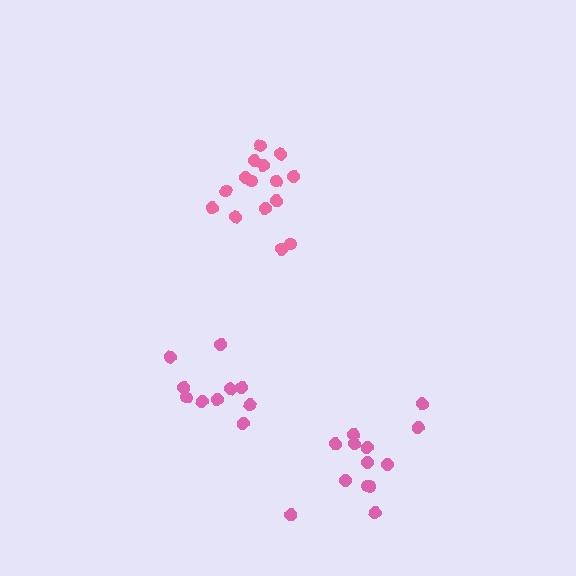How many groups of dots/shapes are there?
There are 3 groups.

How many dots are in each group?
Group 1: 10 dots, Group 2: 15 dots, Group 3: 13 dots (38 total).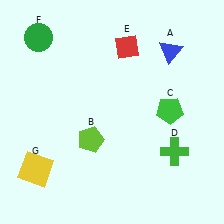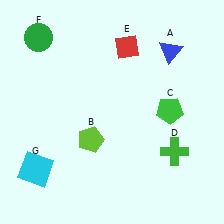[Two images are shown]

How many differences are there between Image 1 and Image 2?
There is 1 difference between the two images.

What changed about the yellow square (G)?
In Image 1, G is yellow. In Image 2, it changed to cyan.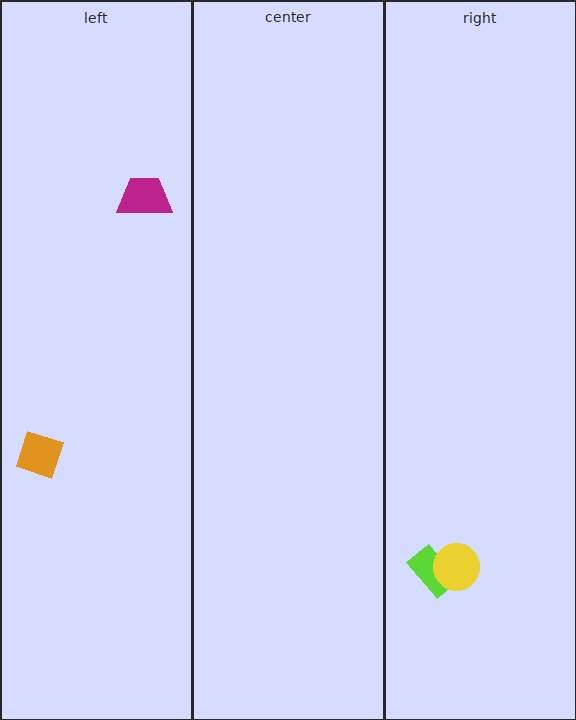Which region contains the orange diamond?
The left region.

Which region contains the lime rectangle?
The right region.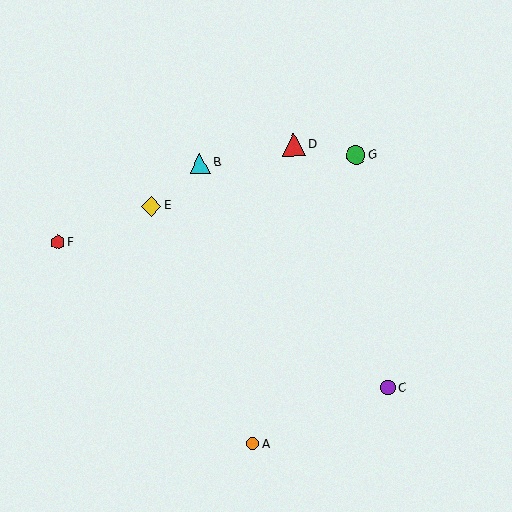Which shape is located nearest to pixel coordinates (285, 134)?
The red triangle (labeled D) at (294, 144) is nearest to that location.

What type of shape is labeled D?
Shape D is a red triangle.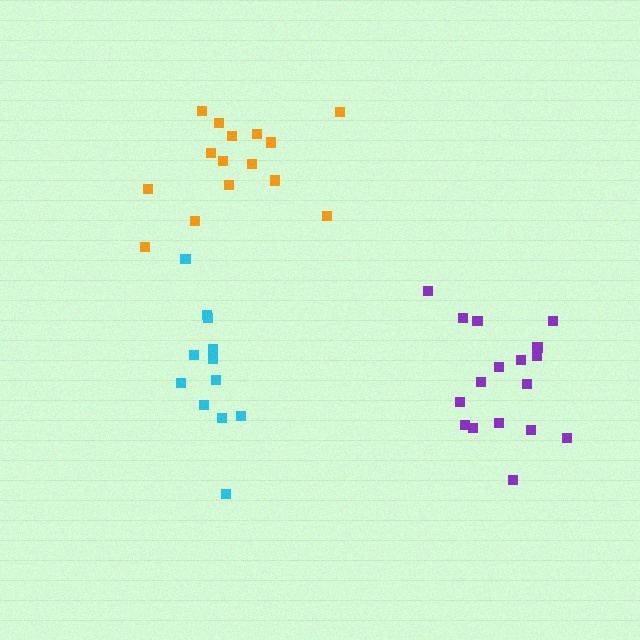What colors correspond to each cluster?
The clusters are colored: orange, purple, cyan.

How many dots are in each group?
Group 1: 15 dots, Group 2: 17 dots, Group 3: 12 dots (44 total).